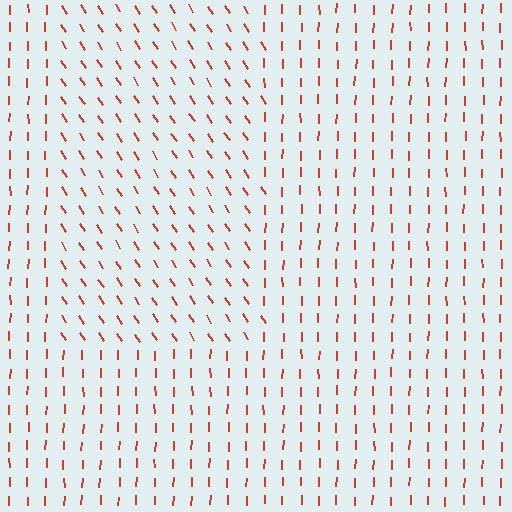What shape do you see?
I see a rectangle.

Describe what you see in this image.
The image is filled with small red line segments. A rectangle region in the image has lines oriented differently from the surrounding lines, creating a visible texture boundary.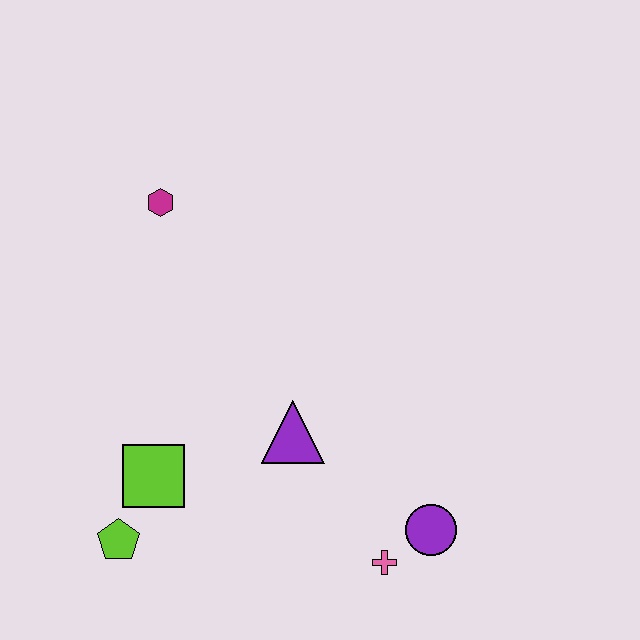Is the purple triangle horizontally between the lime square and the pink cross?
Yes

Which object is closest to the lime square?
The lime pentagon is closest to the lime square.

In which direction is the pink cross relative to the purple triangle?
The pink cross is below the purple triangle.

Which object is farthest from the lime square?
The purple circle is farthest from the lime square.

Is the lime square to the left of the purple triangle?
Yes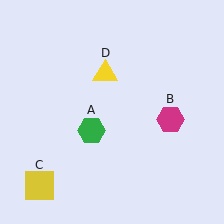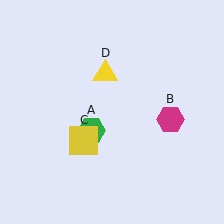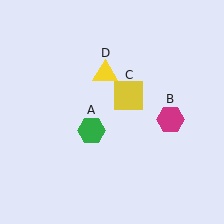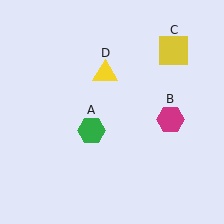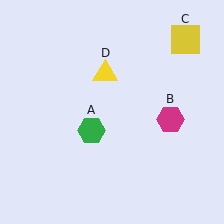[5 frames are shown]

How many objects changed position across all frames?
1 object changed position: yellow square (object C).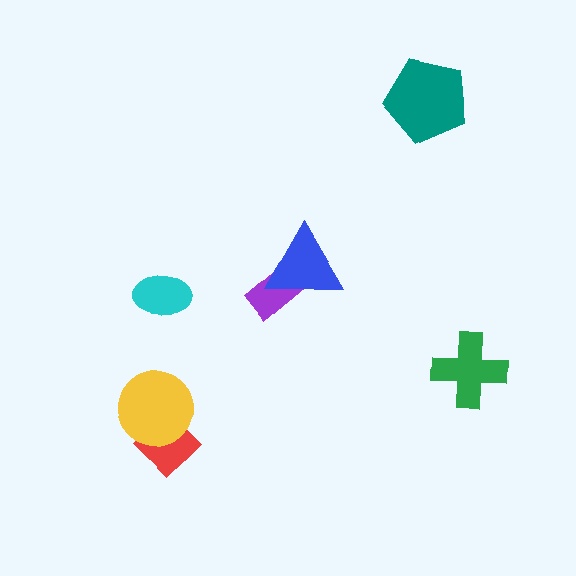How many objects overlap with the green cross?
0 objects overlap with the green cross.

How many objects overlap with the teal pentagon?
0 objects overlap with the teal pentagon.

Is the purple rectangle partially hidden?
Yes, it is partially covered by another shape.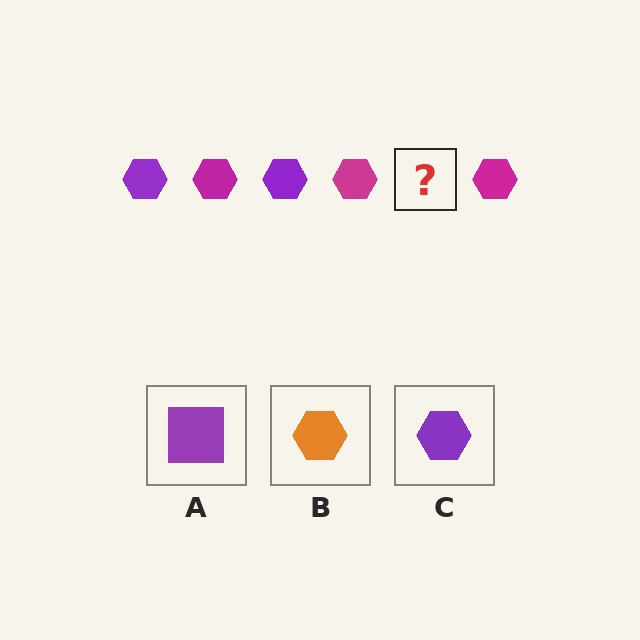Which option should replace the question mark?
Option C.